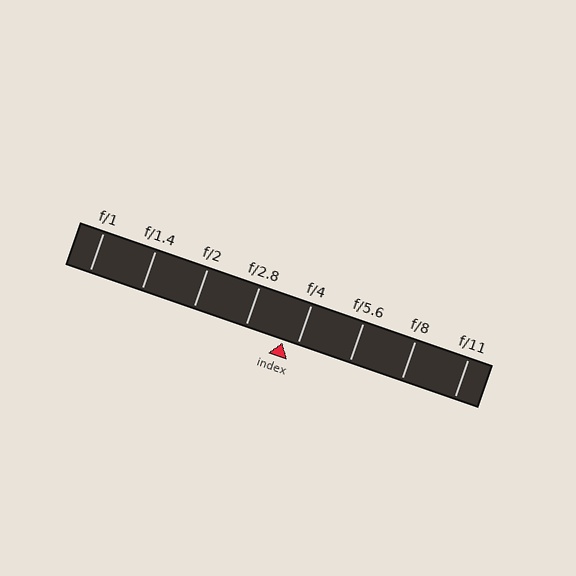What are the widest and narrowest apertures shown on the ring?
The widest aperture shown is f/1 and the narrowest is f/11.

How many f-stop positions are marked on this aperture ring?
There are 8 f-stop positions marked.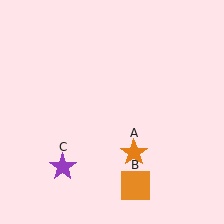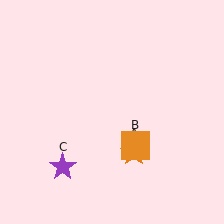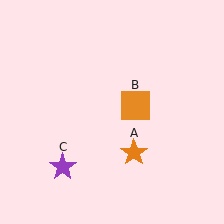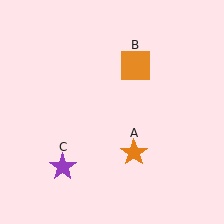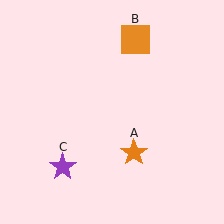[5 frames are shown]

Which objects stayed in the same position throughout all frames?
Orange star (object A) and purple star (object C) remained stationary.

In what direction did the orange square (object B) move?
The orange square (object B) moved up.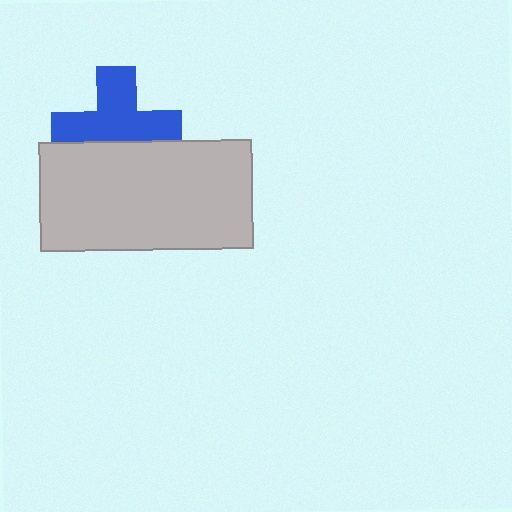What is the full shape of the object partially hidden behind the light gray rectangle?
The partially hidden object is a blue cross.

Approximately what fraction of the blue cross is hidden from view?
Roughly 35% of the blue cross is hidden behind the light gray rectangle.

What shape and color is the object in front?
The object in front is a light gray rectangle.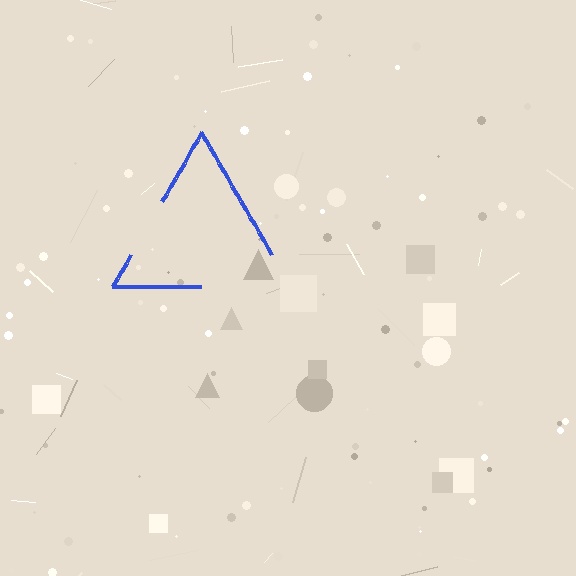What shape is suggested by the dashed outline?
The dashed outline suggests a triangle.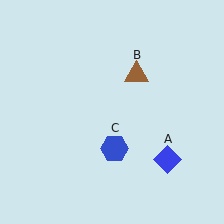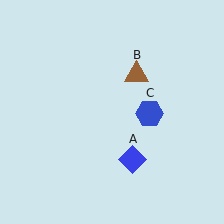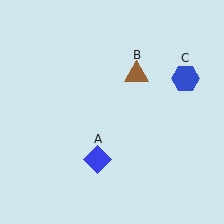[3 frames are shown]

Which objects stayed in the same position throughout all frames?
Brown triangle (object B) remained stationary.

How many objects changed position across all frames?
2 objects changed position: blue diamond (object A), blue hexagon (object C).